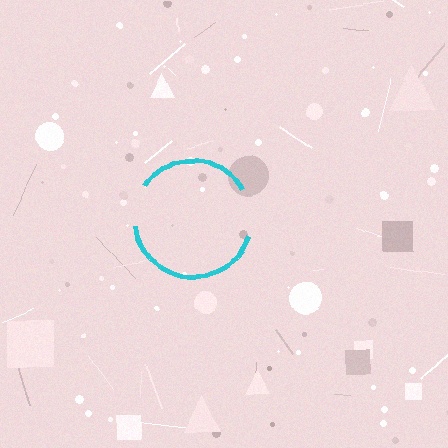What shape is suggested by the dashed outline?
The dashed outline suggests a circle.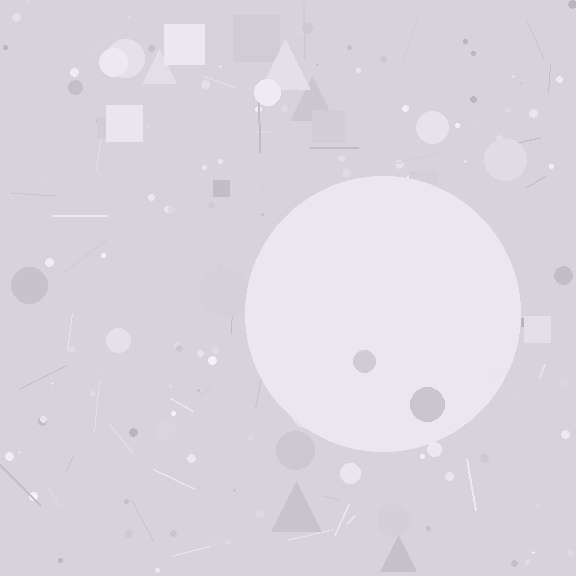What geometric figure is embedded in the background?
A circle is embedded in the background.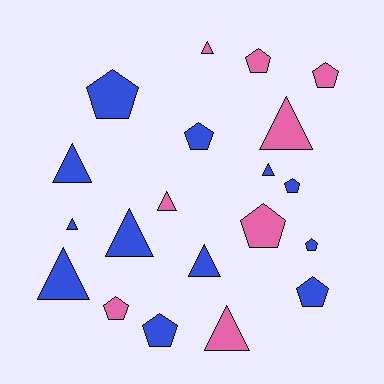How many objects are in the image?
There are 20 objects.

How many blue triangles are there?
There are 6 blue triangles.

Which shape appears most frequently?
Triangle, with 10 objects.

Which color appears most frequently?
Blue, with 12 objects.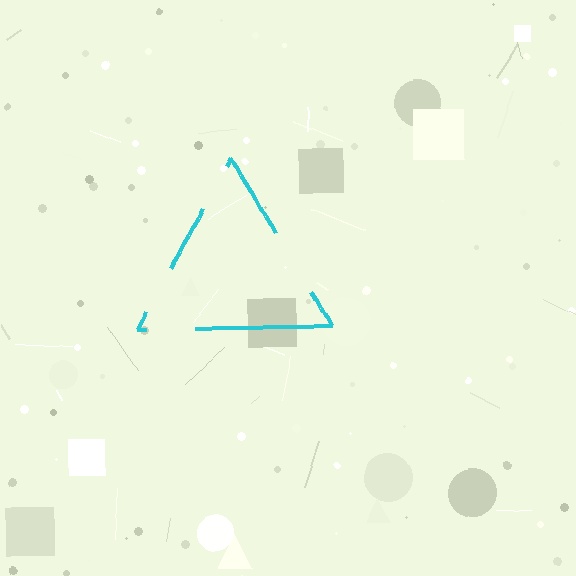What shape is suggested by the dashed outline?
The dashed outline suggests a triangle.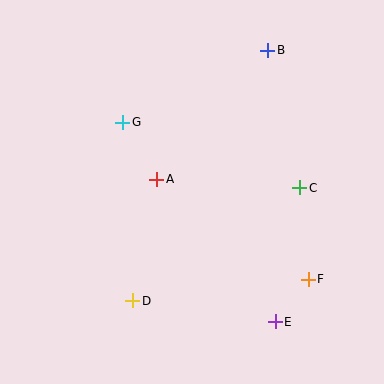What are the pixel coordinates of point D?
Point D is at (133, 301).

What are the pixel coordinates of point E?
Point E is at (275, 322).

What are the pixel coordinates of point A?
Point A is at (157, 179).